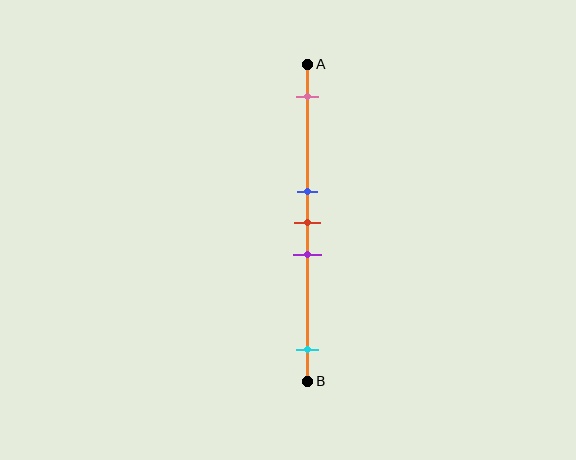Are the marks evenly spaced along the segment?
No, the marks are not evenly spaced.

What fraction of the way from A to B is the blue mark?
The blue mark is approximately 40% (0.4) of the way from A to B.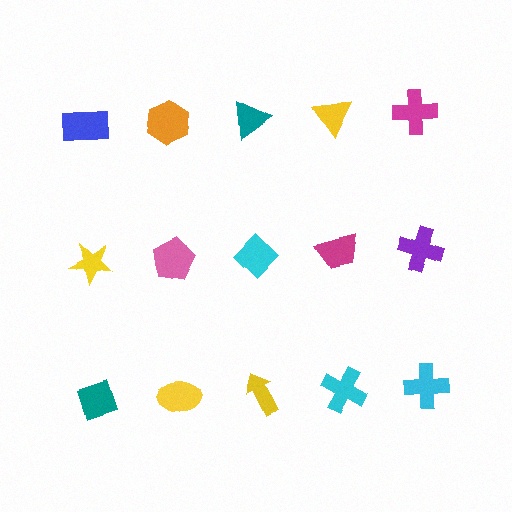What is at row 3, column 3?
A yellow arrow.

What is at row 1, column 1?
A blue rectangle.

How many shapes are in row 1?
5 shapes.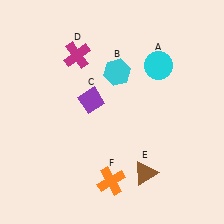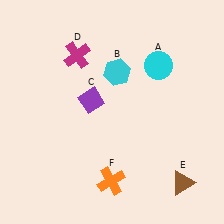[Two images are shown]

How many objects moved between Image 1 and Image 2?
1 object moved between the two images.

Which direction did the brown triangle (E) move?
The brown triangle (E) moved right.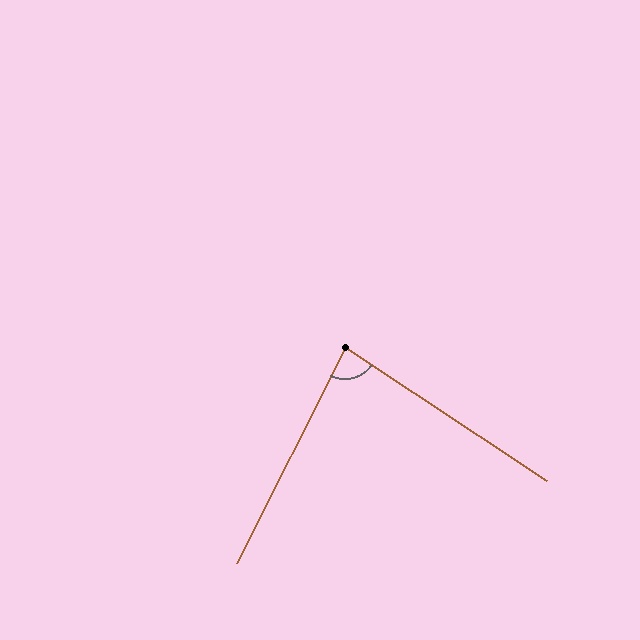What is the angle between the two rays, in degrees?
Approximately 83 degrees.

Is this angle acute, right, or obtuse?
It is acute.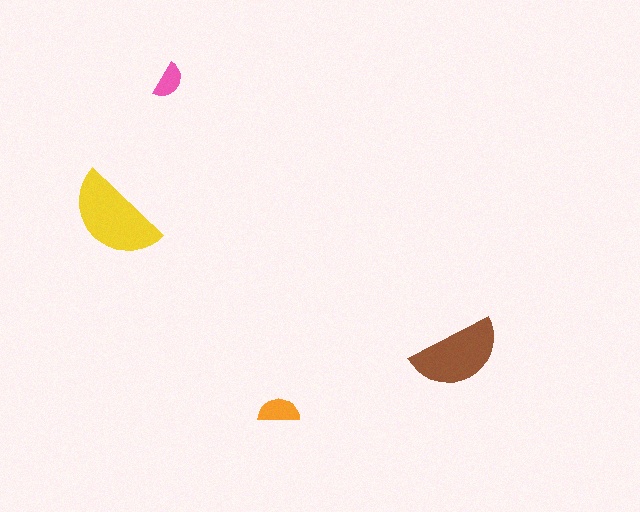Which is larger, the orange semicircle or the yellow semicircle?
The yellow one.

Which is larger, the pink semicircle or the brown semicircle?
The brown one.